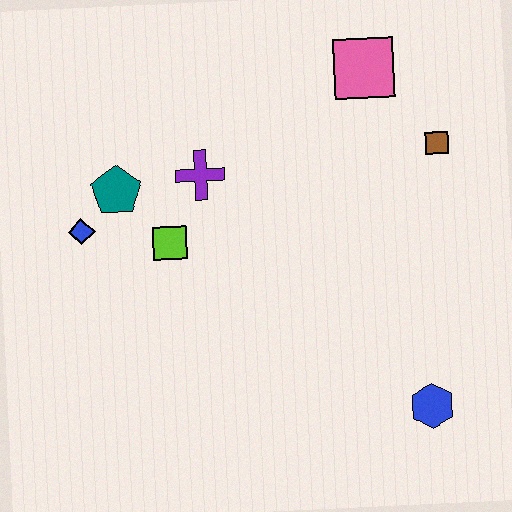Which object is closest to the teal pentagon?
The blue diamond is closest to the teal pentagon.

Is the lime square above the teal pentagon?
No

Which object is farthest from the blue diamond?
The blue hexagon is farthest from the blue diamond.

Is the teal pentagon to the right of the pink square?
No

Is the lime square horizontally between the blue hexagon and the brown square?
No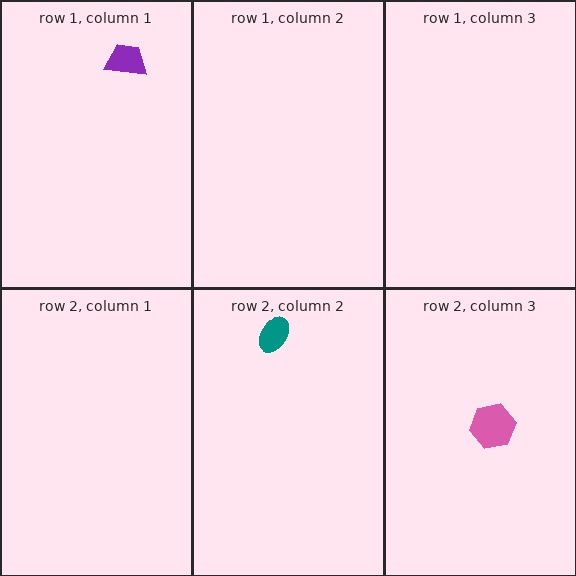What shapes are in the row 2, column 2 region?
The teal ellipse.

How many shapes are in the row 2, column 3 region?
1.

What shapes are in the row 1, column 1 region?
The purple trapezoid.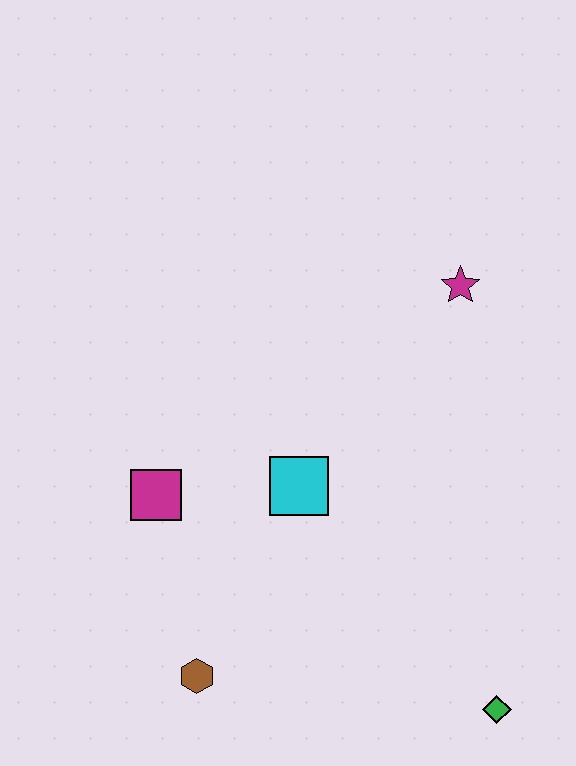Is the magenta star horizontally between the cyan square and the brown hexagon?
No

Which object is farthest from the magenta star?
The brown hexagon is farthest from the magenta star.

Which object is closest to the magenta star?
The cyan square is closest to the magenta star.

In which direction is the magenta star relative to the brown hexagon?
The magenta star is above the brown hexagon.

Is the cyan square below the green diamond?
No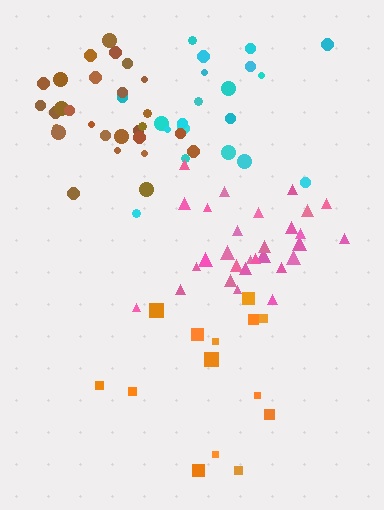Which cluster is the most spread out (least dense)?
Orange.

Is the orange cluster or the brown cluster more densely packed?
Brown.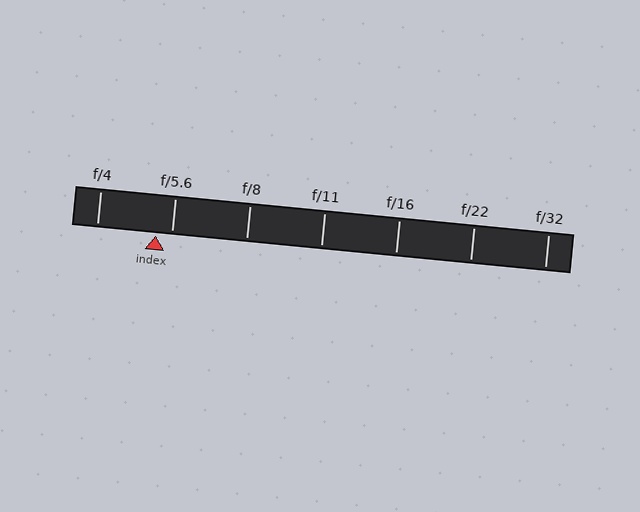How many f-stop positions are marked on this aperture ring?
There are 7 f-stop positions marked.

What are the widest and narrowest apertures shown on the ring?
The widest aperture shown is f/4 and the narrowest is f/32.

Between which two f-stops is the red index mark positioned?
The index mark is between f/4 and f/5.6.